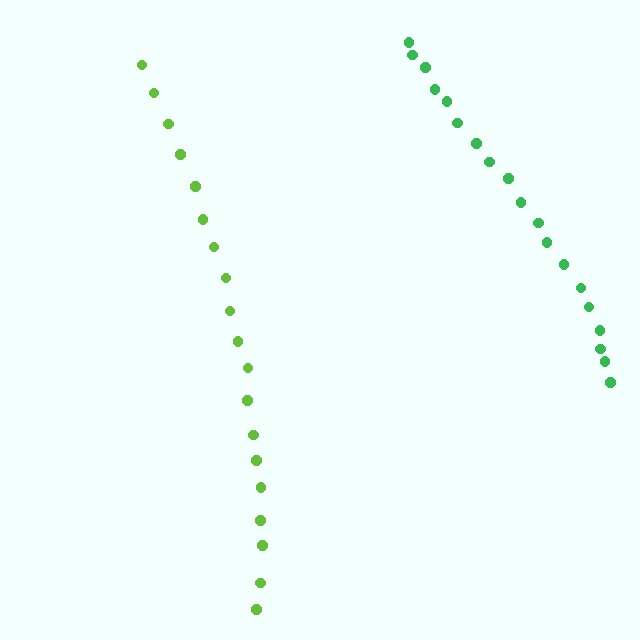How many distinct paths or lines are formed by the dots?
There are 2 distinct paths.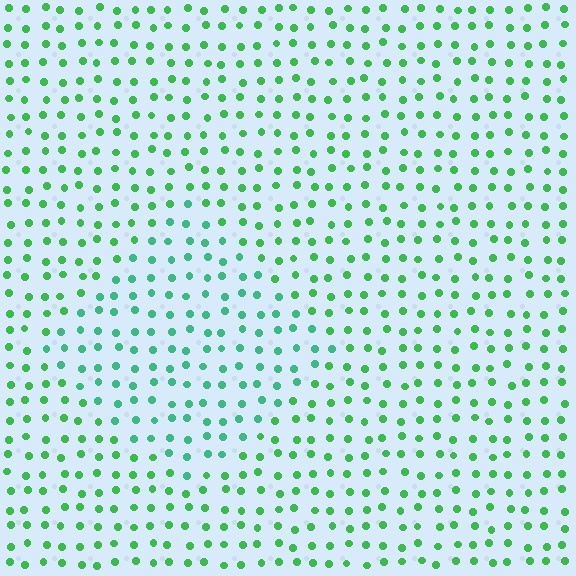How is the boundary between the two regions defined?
The boundary is defined purely by a slight shift in hue (about 27 degrees). Spacing, size, and orientation are identical on both sides.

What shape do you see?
I see a diamond.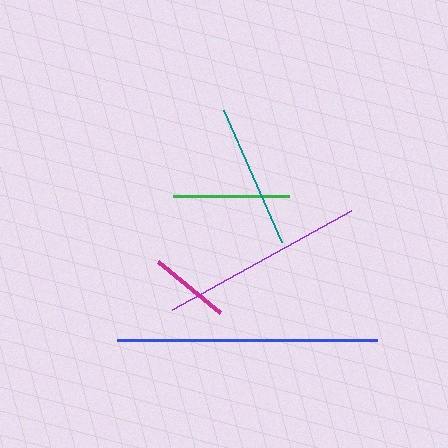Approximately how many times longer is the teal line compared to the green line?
The teal line is approximately 1.2 times the length of the green line.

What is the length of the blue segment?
The blue segment is approximately 260 pixels long.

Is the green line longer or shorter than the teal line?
The teal line is longer than the green line.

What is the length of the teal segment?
The teal segment is approximately 144 pixels long.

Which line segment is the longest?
The blue line is the longest at approximately 260 pixels.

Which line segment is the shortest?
The magenta line is the shortest at approximately 81 pixels.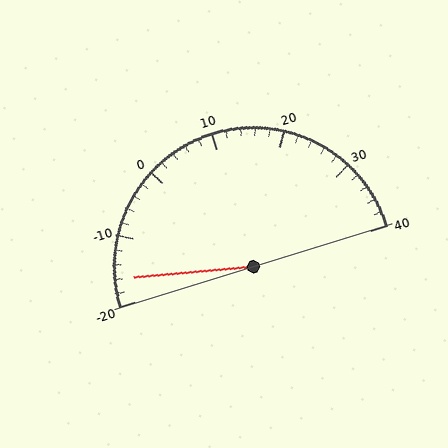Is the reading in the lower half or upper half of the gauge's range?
The reading is in the lower half of the range (-20 to 40).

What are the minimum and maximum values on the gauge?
The gauge ranges from -20 to 40.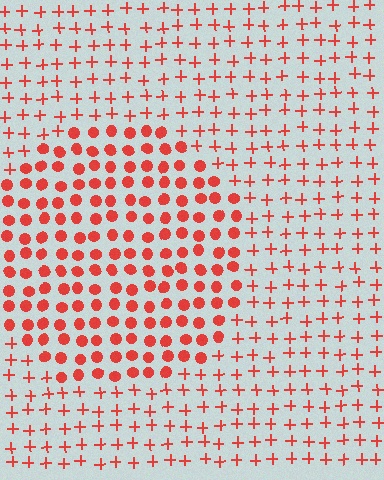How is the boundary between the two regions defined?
The boundary is defined by a change in element shape: circles inside vs. plus signs outside. All elements share the same color and spacing.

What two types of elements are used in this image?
The image uses circles inside the circle region and plus signs outside it.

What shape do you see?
I see a circle.